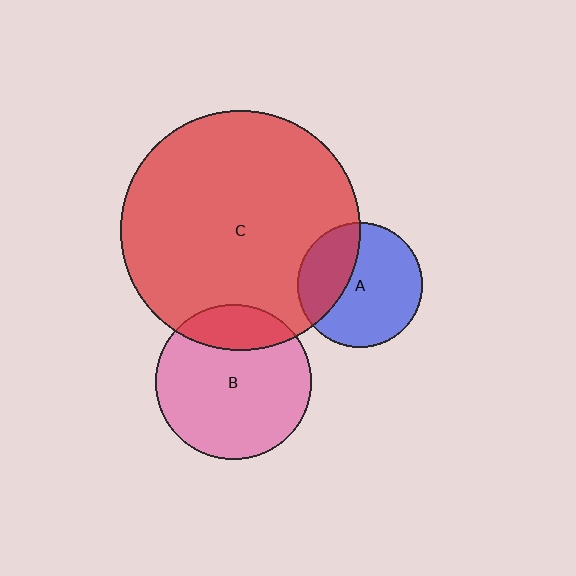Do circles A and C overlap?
Yes.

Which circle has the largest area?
Circle C (red).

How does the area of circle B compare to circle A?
Approximately 1.6 times.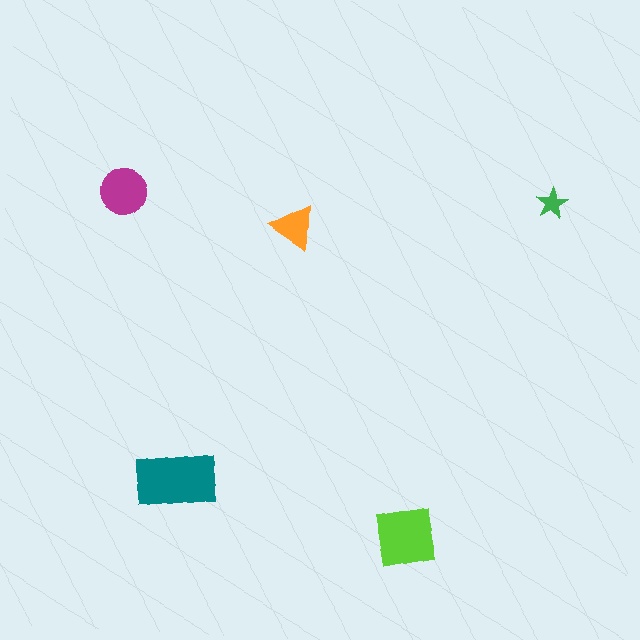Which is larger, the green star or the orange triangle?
The orange triangle.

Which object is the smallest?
The green star.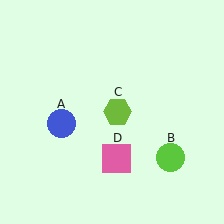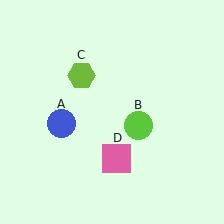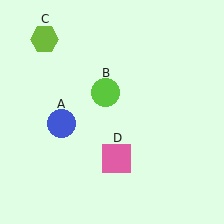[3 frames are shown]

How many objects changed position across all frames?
2 objects changed position: lime circle (object B), lime hexagon (object C).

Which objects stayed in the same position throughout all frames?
Blue circle (object A) and pink square (object D) remained stationary.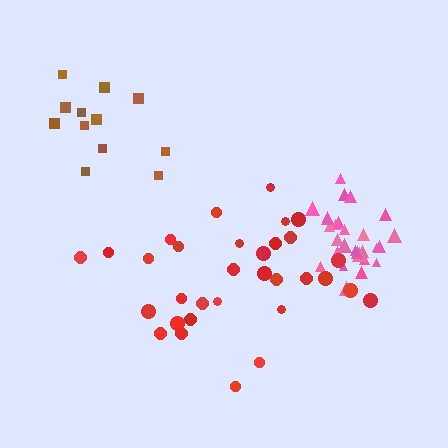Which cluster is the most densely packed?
Pink.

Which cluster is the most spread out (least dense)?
Red.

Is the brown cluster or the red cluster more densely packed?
Brown.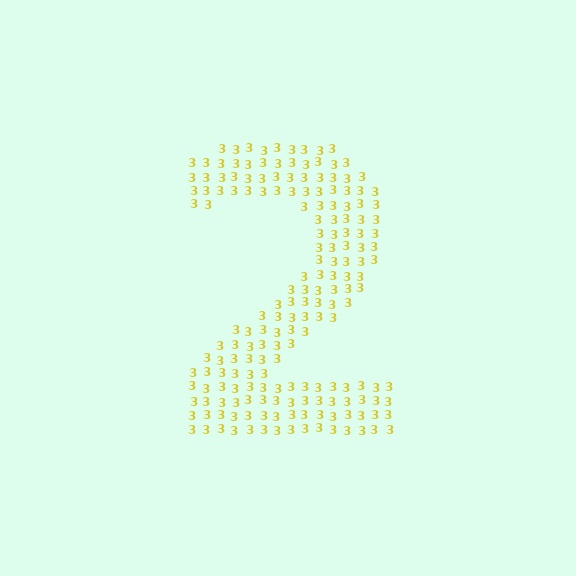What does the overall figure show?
The overall figure shows the digit 2.